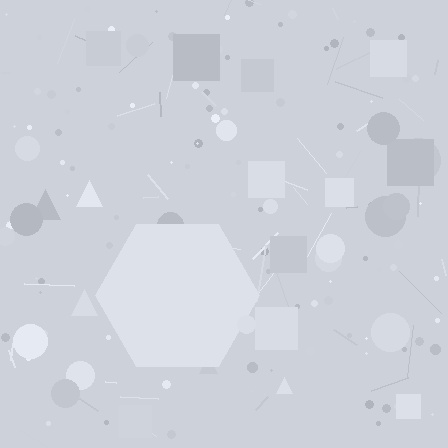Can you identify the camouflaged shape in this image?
The camouflaged shape is a hexagon.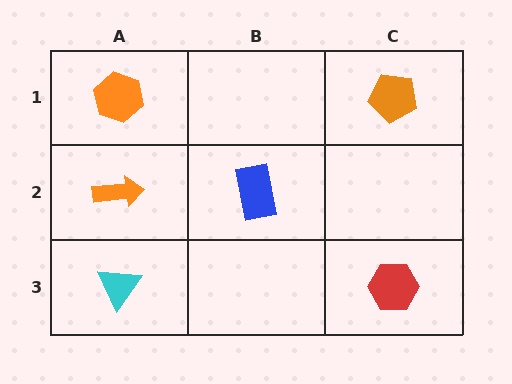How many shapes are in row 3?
2 shapes.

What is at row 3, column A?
A cyan triangle.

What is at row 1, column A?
An orange hexagon.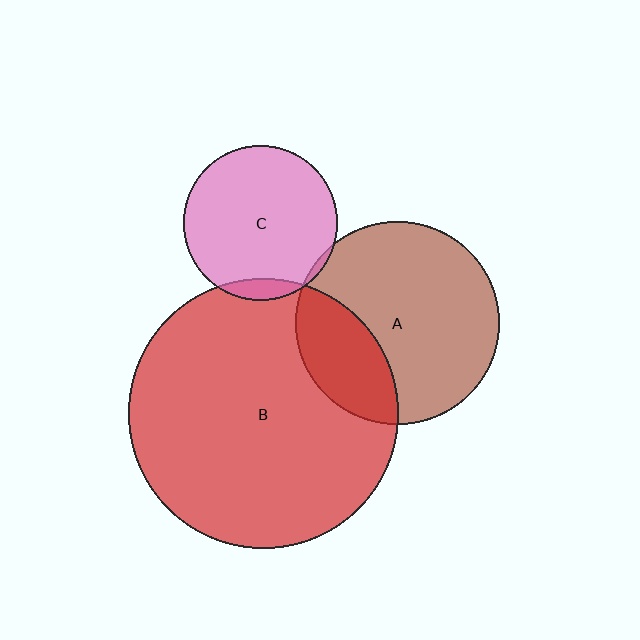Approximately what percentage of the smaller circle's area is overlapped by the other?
Approximately 25%.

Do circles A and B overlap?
Yes.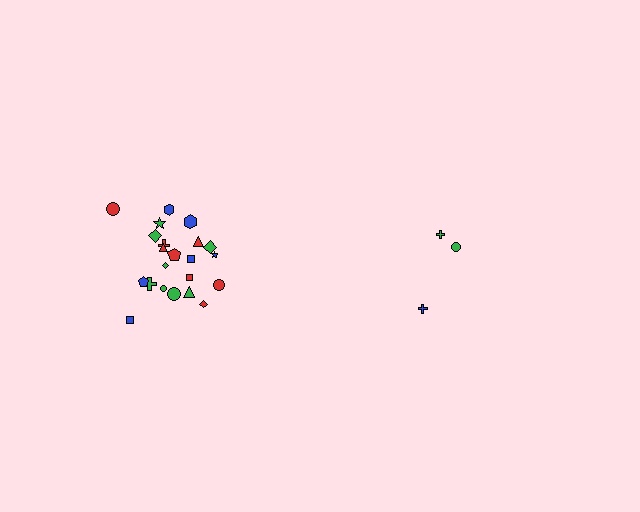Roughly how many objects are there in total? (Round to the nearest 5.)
Roughly 25 objects in total.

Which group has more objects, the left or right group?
The left group.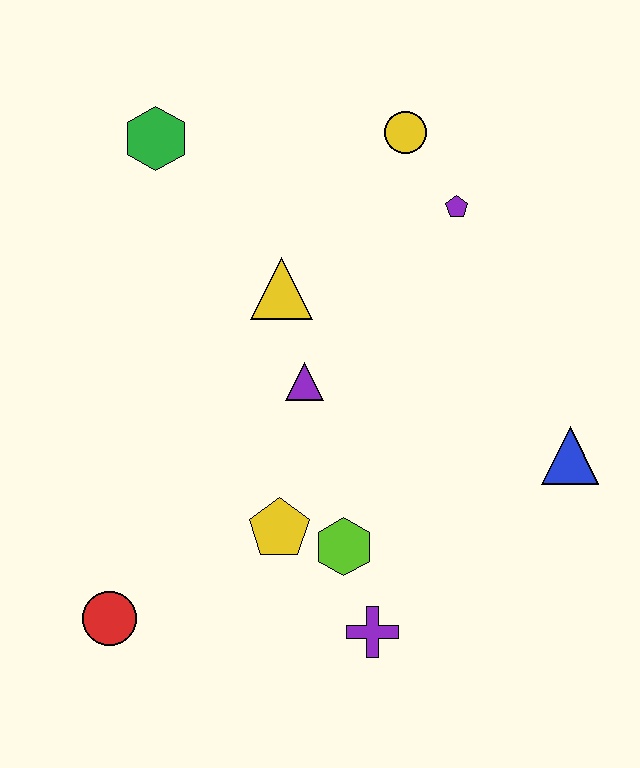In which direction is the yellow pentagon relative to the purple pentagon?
The yellow pentagon is below the purple pentagon.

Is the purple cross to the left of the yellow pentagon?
No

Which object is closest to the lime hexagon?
The yellow pentagon is closest to the lime hexagon.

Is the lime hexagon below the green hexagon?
Yes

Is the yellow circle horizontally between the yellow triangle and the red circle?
No